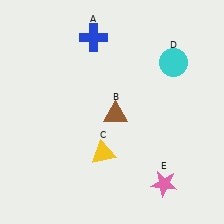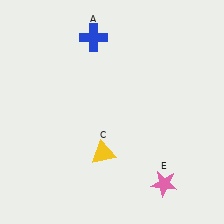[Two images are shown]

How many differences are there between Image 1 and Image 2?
There are 2 differences between the two images.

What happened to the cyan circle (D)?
The cyan circle (D) was removed in Image 2. It was in the top-right area of Image 1.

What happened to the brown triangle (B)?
The brown triangle (B) was removed in Image 2. It was in the bottom-right area of Image 1.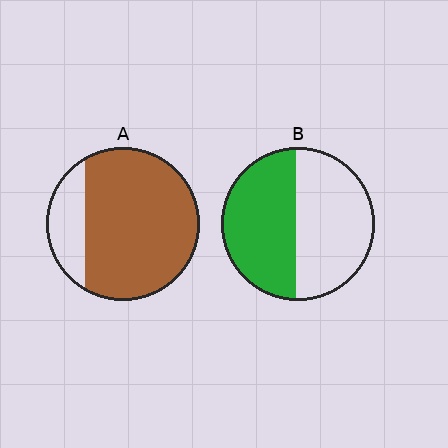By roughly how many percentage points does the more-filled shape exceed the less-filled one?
By roughly 30 percentage points (A over B).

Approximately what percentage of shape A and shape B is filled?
A is approximately 80% and B is approximately 50%.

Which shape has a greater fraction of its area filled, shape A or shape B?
Shape A.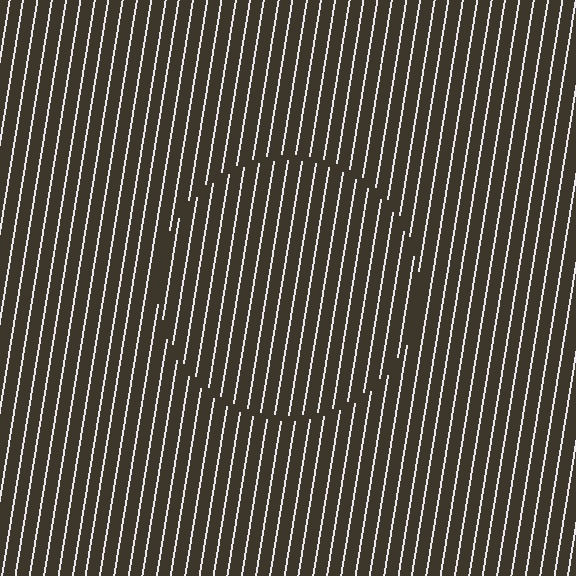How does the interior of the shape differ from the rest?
The interior of the shape contains the same grating, shifted by half a period — the contour is defined by the phase discontinuity where line-ends from the inner and outer gratings abut.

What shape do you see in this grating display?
An illusory circle. The interior of the shape contains the same grating, shifted by half a period — the contour is defined by the phase discontinuity where line-ends from the inner and outer gratings abut.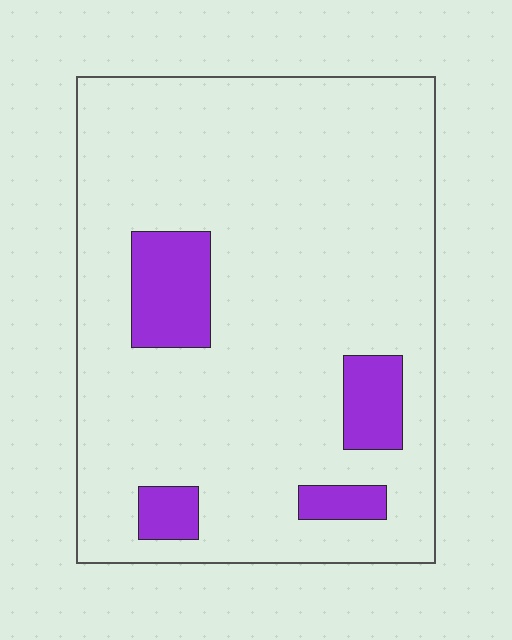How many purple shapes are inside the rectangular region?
4.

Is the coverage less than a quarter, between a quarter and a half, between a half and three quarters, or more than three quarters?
Less than a quarter.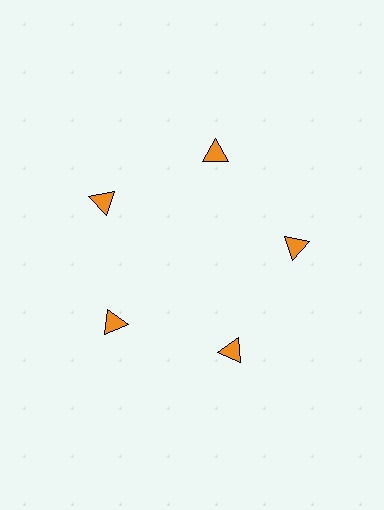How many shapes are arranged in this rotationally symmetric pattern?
There are 5 shapes, arranged in 5 groups of 1.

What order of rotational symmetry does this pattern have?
This pattern has 5-fold rotational symmetry.